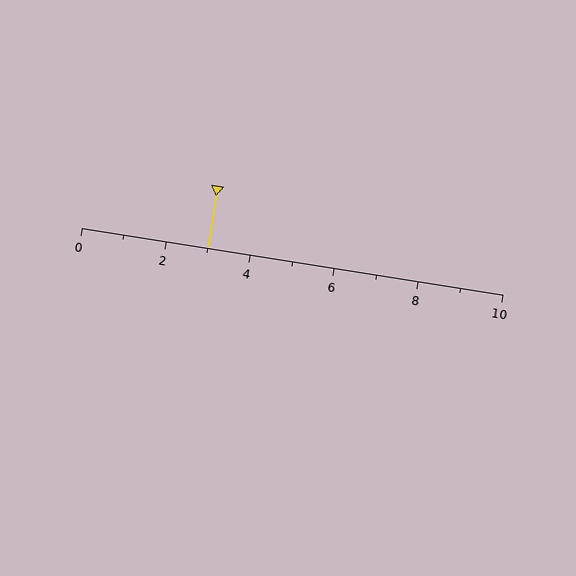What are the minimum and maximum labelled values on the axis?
The axis runs from 0 to 10.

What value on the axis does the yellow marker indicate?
The marker indicates approximately 3.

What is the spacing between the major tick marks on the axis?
The major ticks are spaced 2 apart.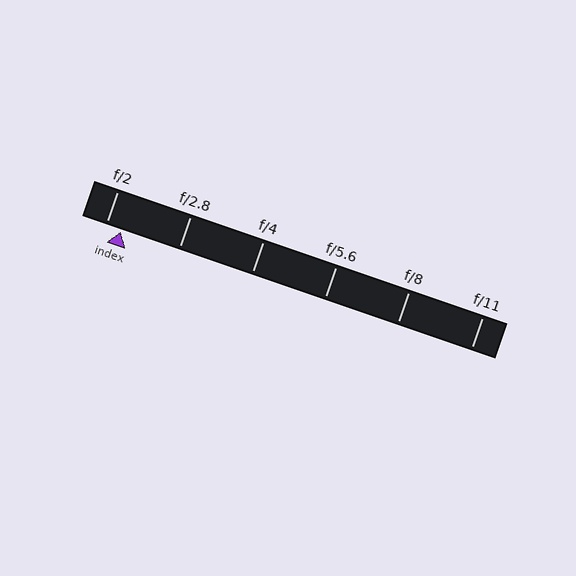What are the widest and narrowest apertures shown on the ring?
The widest aperture shown is f/2 and the narrowest is f/11.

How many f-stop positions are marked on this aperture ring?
There are 6 f-stop positions marked.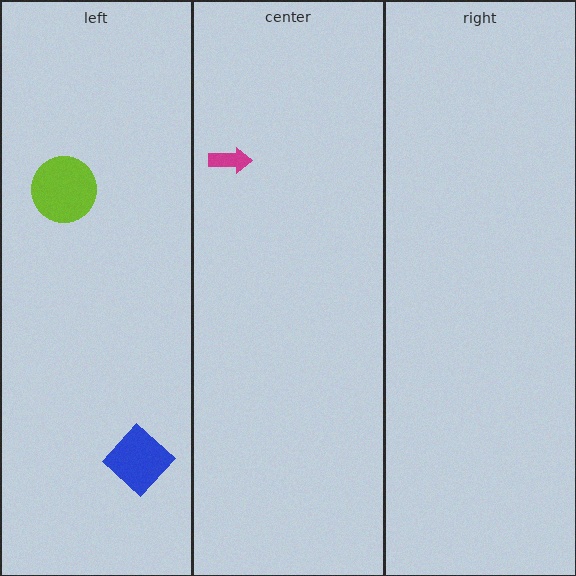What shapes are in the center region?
The magenta arrow.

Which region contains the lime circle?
The left region.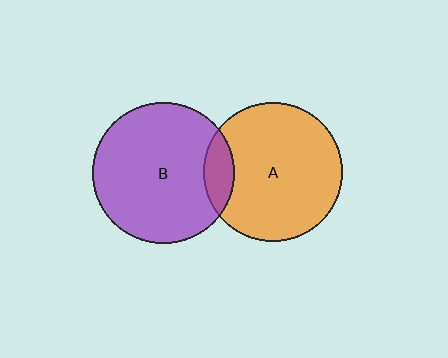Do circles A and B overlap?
Yes.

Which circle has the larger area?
Circle B (purple).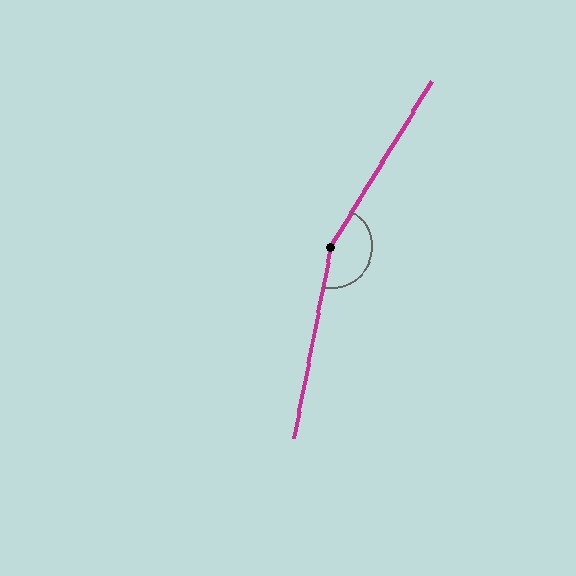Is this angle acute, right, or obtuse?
It is obtuse.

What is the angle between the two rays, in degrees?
Approximately 159 degrees.